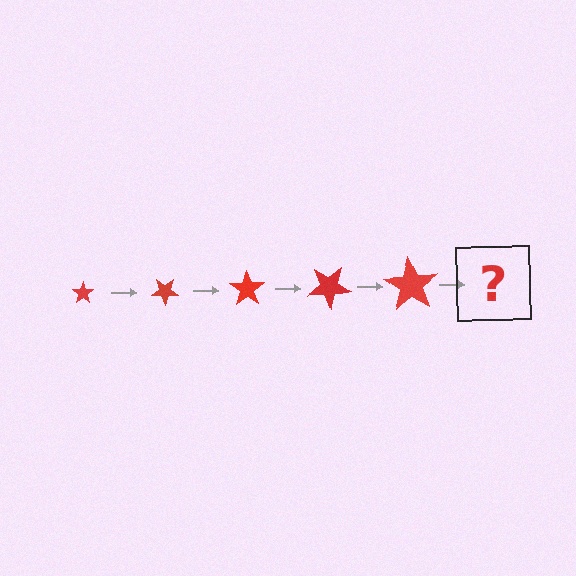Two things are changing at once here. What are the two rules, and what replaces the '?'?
The two rules are that the star grows larger each step and it rotates 35 degrees each step. The '?' should be a star, larger than the previous one and rotated 175 degrees from the start.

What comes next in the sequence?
The next element should be a star, larger than the previous one and rotated 175 degrees from the start.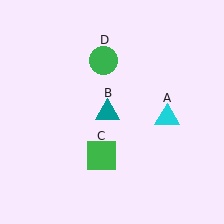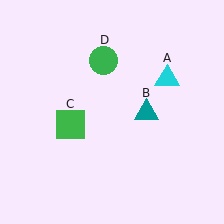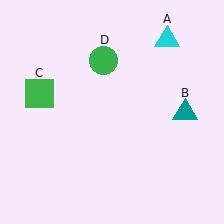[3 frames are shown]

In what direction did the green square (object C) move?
The green square (object C) moved up and to the left.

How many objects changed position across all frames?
3 objects changed position: cyan triangle (object A), teal triangle (object B), green square (object C).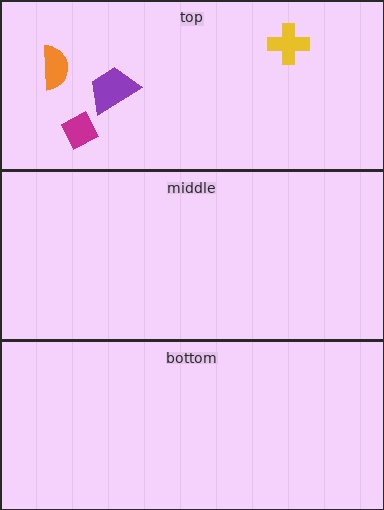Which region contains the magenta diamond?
The top region.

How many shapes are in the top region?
4.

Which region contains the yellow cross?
The top region.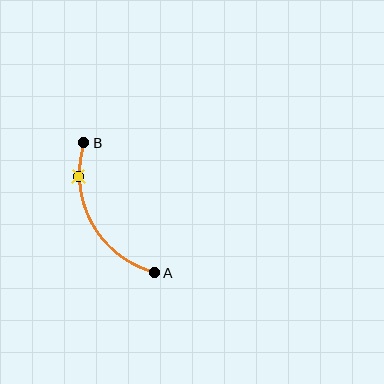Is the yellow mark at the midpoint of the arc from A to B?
No. The yellow mark lies on the arc but is closer to endpoint B. The arc midpoint would be at the point on the curve equidistant along the arc from both A and B.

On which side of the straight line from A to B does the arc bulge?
The arc bulges to the left of the straight line connecting A and B.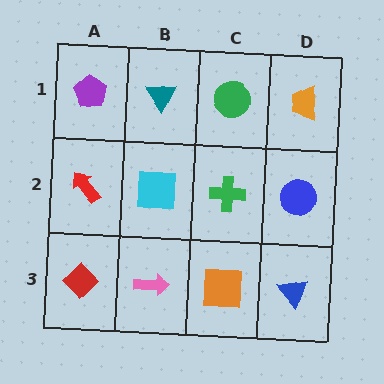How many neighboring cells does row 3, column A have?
2.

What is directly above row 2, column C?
A green circle.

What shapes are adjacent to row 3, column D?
A blue circle (row 2, column D), an orange square (row 3, column C).